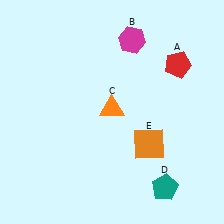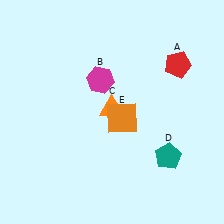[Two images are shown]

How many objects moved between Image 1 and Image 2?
3 objects moved between the two images.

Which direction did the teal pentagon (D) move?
The teal pentagon (D) moved up.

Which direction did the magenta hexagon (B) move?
The magenta hexagon (B) moved down.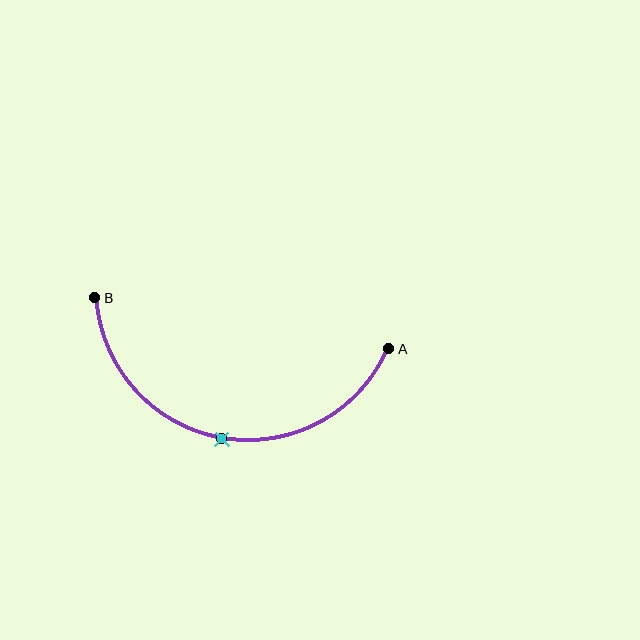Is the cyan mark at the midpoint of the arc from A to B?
Yes. The cyan mark lies on the arc at equal arc-length from both A and B — it is the arc midpoint.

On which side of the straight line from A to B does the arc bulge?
The arc bulges below the straight line connecting A and B.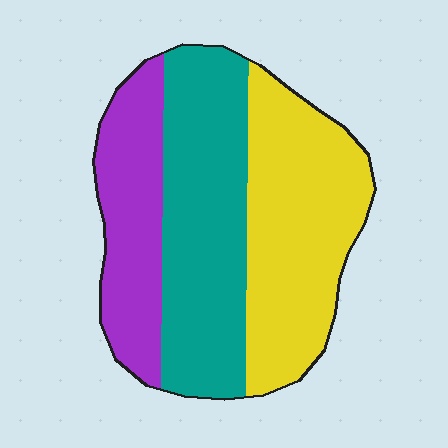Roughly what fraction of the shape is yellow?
Yellow takes up about three eighths (3/8) of the shape.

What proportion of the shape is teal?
Teal covers around 40% of the shape.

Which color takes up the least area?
Purple, at roughly 25%.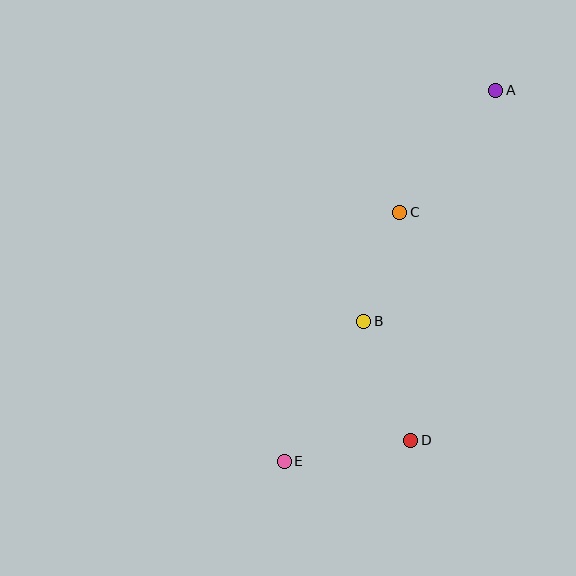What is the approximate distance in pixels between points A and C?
The distance between A and C is approximately 155 pixels.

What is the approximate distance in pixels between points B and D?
The distance between B and D is approximately 128 pixels.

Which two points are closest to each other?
Points B and C are closest to each other.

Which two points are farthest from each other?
Points A and E are farthest from each other.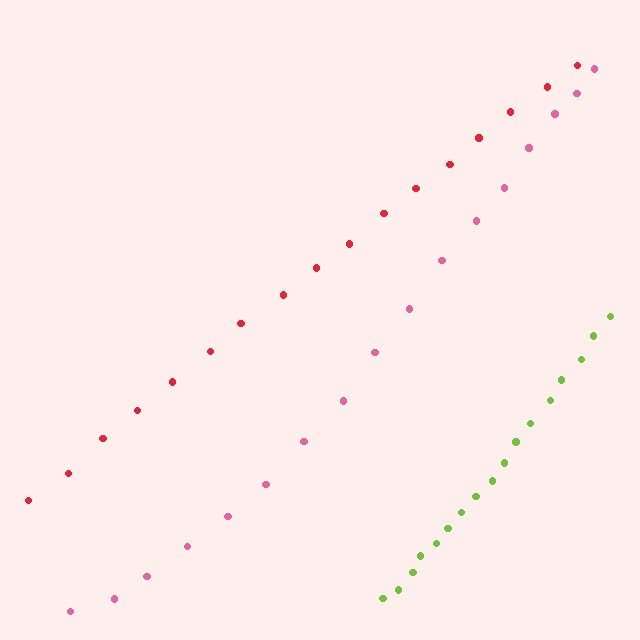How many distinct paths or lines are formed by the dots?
There are 3 distinct paths.